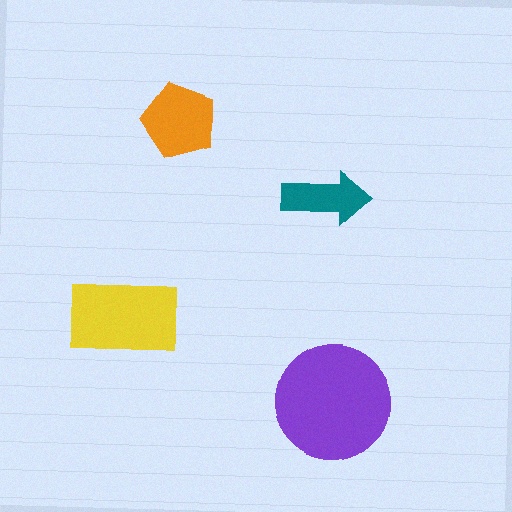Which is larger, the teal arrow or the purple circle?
The purple circle.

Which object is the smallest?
The teal arrow.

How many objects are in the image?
There are 4 objects in the image.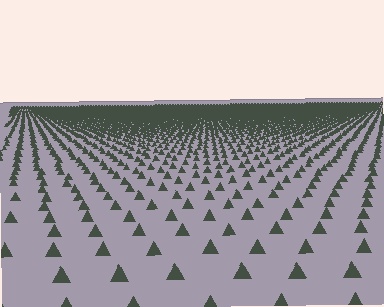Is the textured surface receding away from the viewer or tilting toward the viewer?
The surface is receding away from the viewer. Texture elements get smaller and denser toward the top.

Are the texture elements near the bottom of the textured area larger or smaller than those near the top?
Larger. Near the bottom, elements are closer to the viewer and appear at a bigger on-screen size.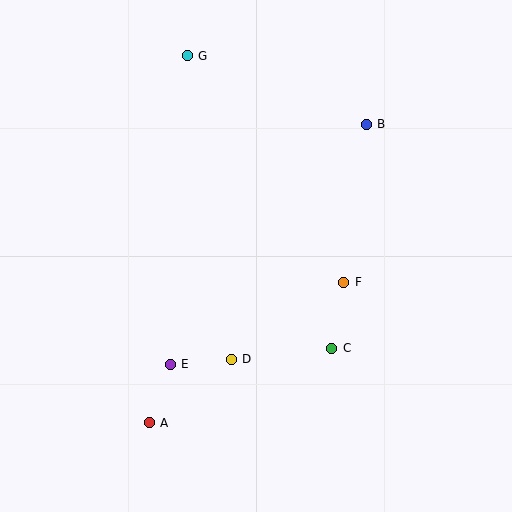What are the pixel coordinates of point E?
Point E is at (170, 364).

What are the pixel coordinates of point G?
Point G is at (187, 56).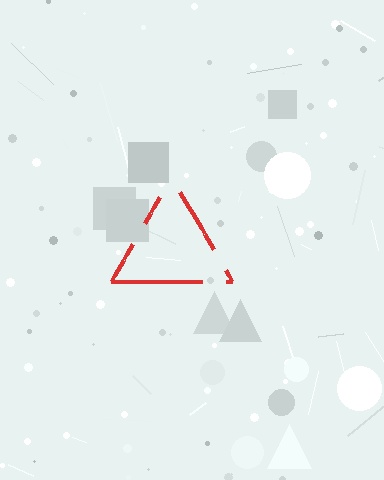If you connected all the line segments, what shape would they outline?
They would outline a triangle.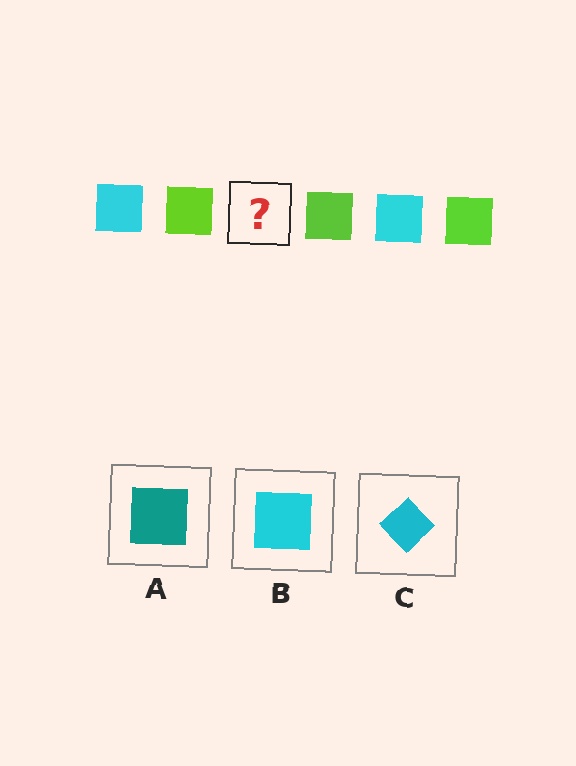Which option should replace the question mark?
Option B.